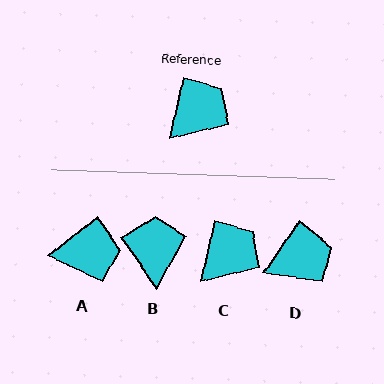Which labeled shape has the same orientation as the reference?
C.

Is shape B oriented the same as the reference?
No, it is off by about 47 degrees.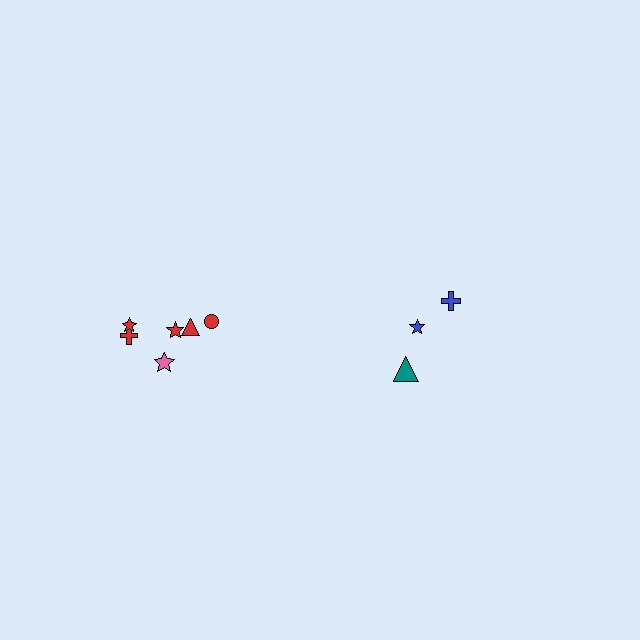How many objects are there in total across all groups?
There are 9 objects.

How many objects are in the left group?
There are 6 objects.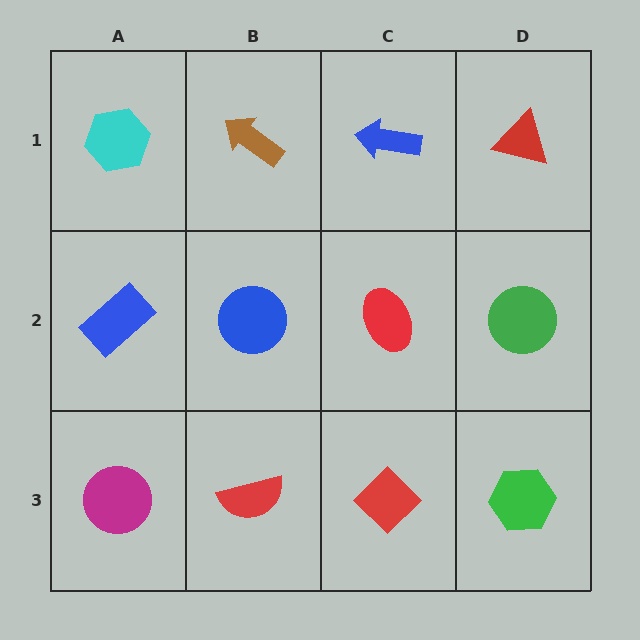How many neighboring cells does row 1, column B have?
3.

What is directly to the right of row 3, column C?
A green hexagon.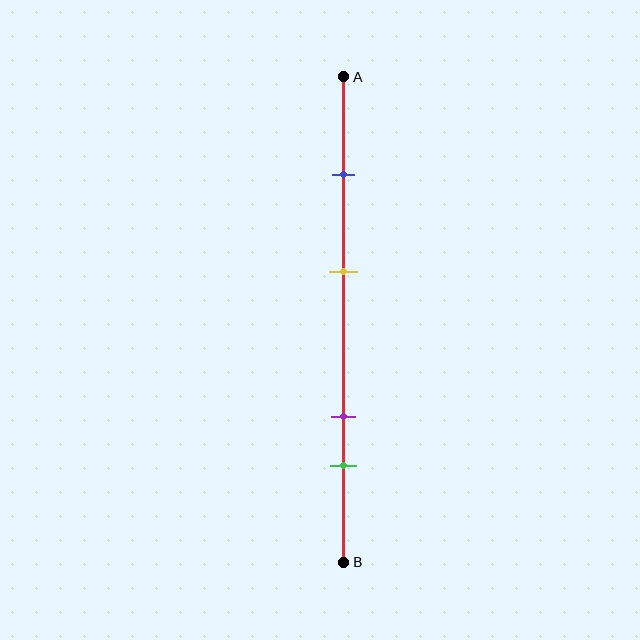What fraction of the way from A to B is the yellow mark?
The yellow mark is approximately 40% (0.4) of the way from A to B.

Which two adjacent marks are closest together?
The purple and green marks are the closest adjacent pair.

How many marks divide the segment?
There are 4 marks dividing the segment.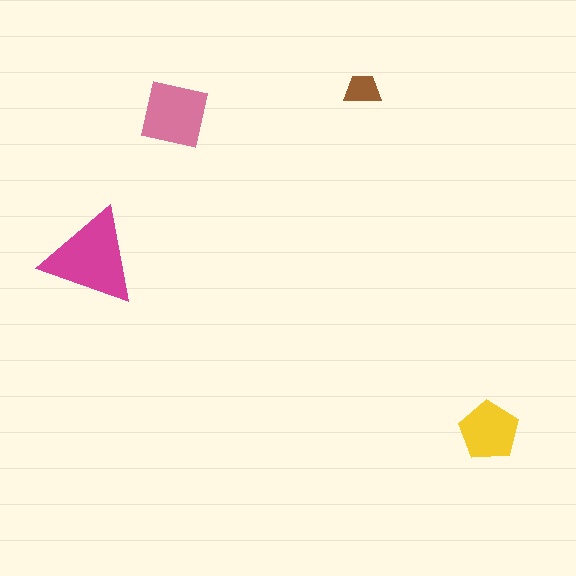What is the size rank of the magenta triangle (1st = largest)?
1st.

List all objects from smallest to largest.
The brown trapezoid, the yellow pentagon, the pink square, the magenta triangle.